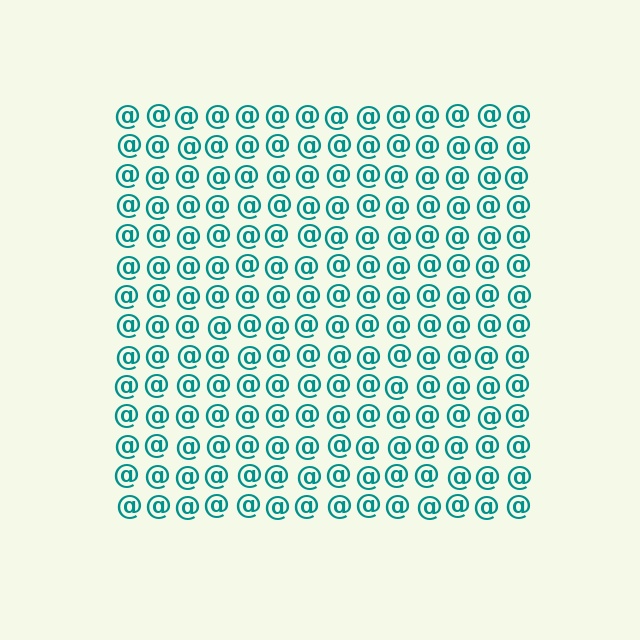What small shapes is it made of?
It is made of small at signs.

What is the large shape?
The large shape is a square.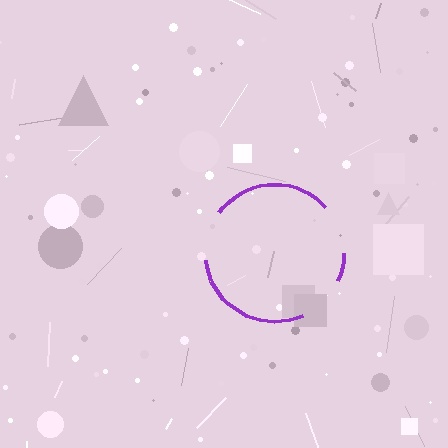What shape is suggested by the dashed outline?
The dashed outline suggests a circle.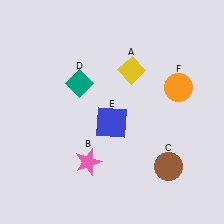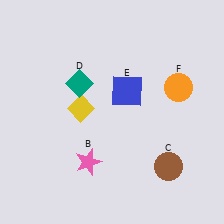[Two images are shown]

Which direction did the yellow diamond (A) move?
The yellow diamond (A) moved left.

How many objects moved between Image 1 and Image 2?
2 objects moved between the two images.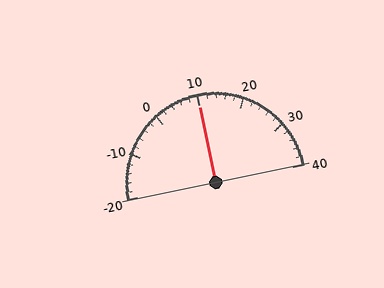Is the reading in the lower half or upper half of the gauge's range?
The reading is in the upper half of the range (-20 to 40).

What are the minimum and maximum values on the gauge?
The gauge ranges from -20 to 40.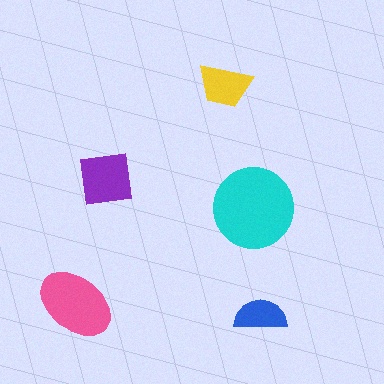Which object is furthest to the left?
The pink ellipse is leftmost.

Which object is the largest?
The cyan circle.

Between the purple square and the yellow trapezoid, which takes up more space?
The purple square.